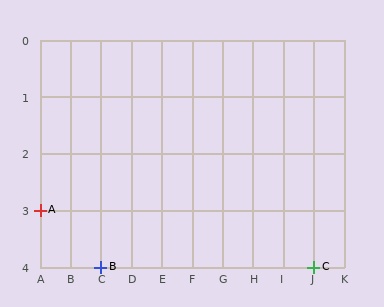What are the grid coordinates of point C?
Point C is at grid coordinates (J, 4).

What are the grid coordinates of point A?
Point A is at grid coordinates (A, 3).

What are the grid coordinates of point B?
Point B is at grid coordinates (C, 4).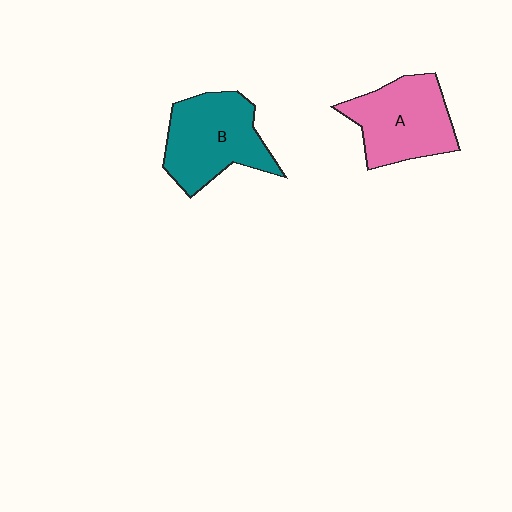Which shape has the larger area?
Shape B (teal).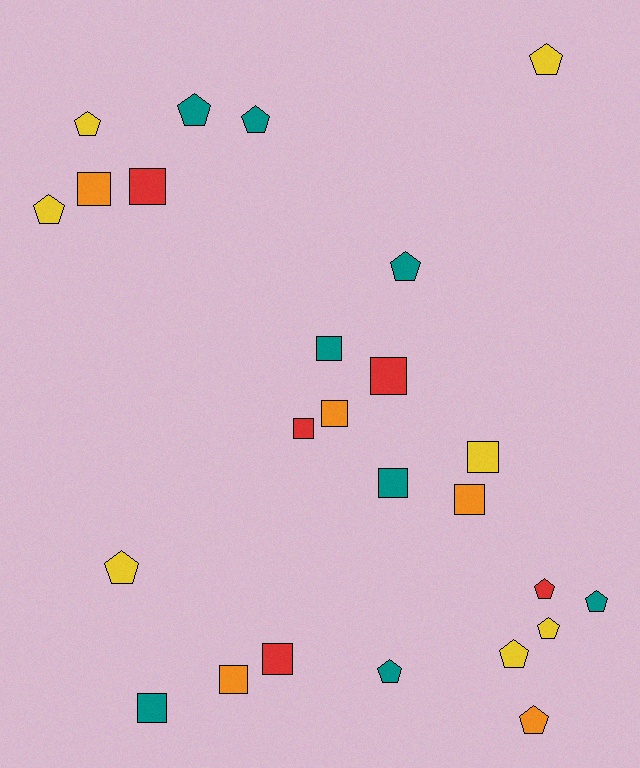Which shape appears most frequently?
Pentagon, with 13 objects.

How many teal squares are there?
There are 3 teal squares.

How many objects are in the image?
There are 25 objects.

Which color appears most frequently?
Teal, with 8 objects.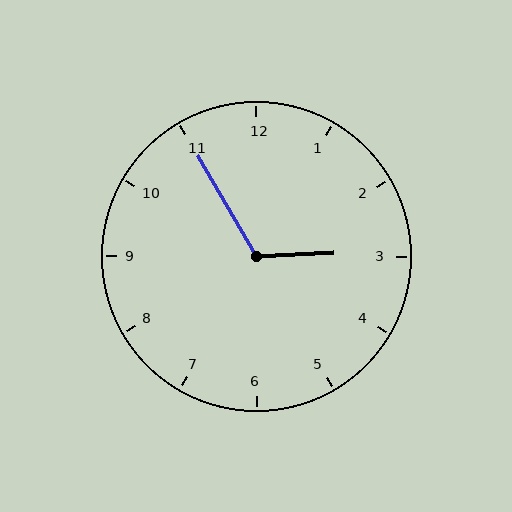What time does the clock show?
2:55.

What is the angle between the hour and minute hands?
Approximately 118 degrees.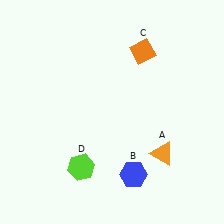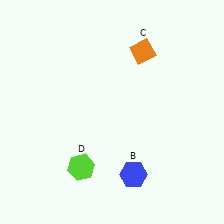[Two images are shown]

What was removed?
The orange triangle (A) was removed in Image 2.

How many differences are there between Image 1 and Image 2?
There is 1 difference between the two images.